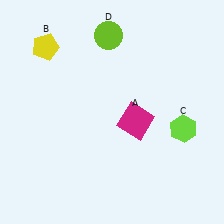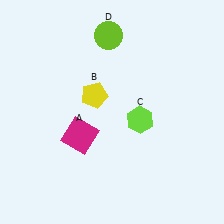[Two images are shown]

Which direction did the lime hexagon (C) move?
The lime hexagon (C) moved left.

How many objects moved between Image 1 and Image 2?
3 objects moved between the two images.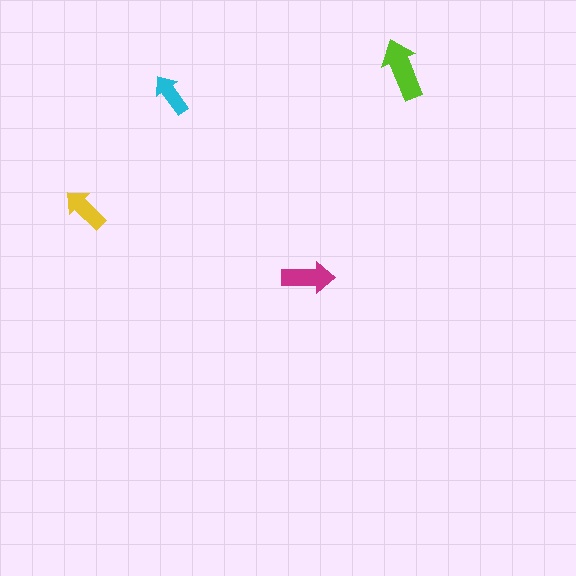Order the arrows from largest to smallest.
the lime one, the magenta one, the yellow one, the cyan one.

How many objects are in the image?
There are 4 objects in the image.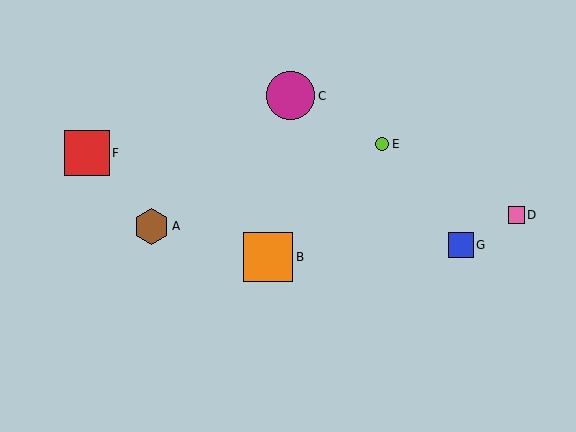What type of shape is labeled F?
Shape F is a red square.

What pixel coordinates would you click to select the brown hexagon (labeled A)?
Click at (151, 226) to select the brown hexagon A.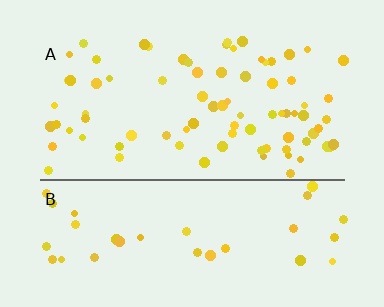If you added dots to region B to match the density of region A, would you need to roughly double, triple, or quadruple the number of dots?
Approximately double.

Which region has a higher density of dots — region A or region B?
A (the top).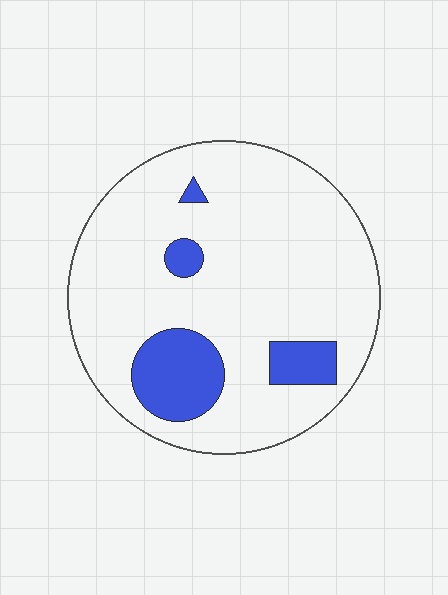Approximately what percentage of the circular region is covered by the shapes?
Approximately 15%.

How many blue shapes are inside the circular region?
4.